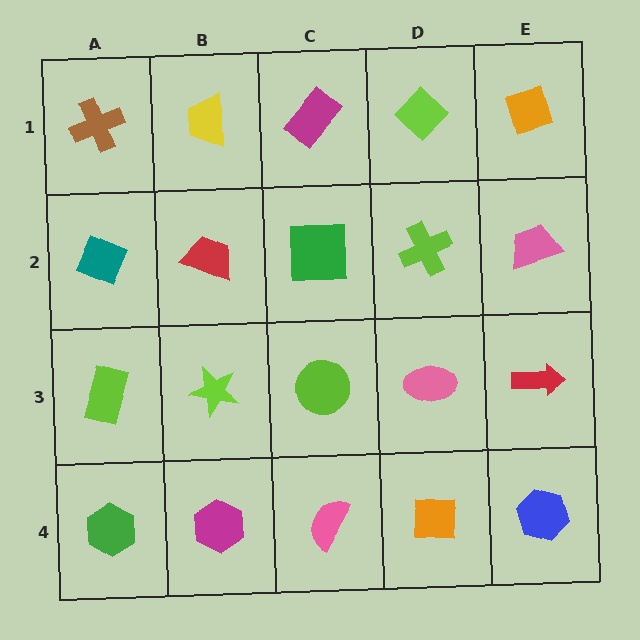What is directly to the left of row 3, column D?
A lime circle.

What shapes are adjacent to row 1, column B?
A red trapezoid (row 2, column B), a brown cross (row 1, column A), a magenta rectangle (row 1, column C).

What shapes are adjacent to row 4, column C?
A lime circle (row 3, column C), a magenta hexagon (row 4, column B), an orange square (row 4, column D).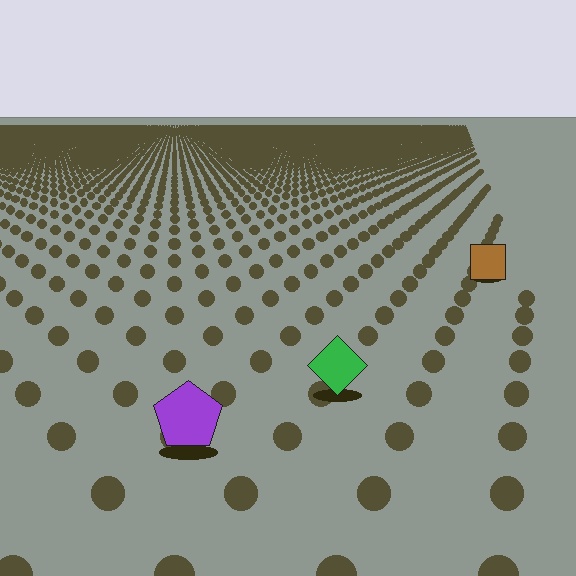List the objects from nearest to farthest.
From nearest to farthest: the purple pentagon, the green diamond, the brown square.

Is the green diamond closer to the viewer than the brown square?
Yes. The green diamond is closer — you can tell from the texture gradient: the ground texture is coarser near it.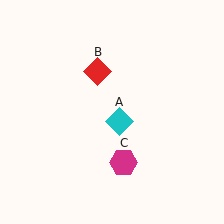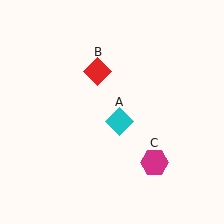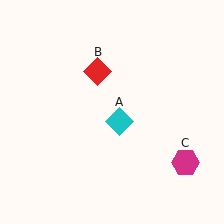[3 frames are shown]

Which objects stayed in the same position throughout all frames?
Cyan diamond (object A) and red diamond (object B) remained stationary.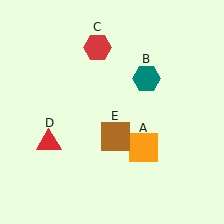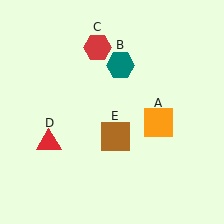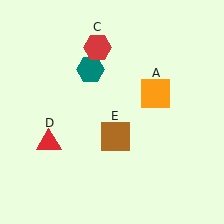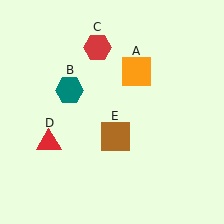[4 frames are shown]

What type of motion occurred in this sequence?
The orange square (object A), teal hexagon (object B) rotated counterclockwise around the center of the scene.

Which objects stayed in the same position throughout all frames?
Red hexagon (object C) and red triangle (object D) and brown square (object E) remained stationary.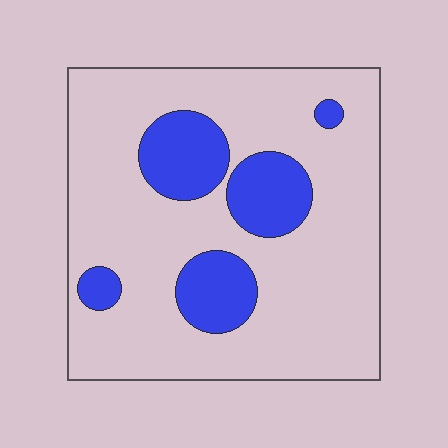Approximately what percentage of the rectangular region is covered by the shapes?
Approximately 20%.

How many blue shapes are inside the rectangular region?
5.